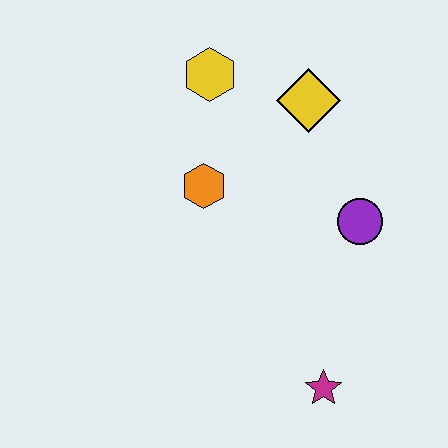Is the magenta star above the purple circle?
No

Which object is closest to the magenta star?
The purple circle is closest to the magenta star.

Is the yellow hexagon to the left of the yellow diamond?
Yes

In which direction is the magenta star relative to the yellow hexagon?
The magenta star is below the yellow hexagon.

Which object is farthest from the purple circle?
The yellow hexagon is farthest from the purple circle.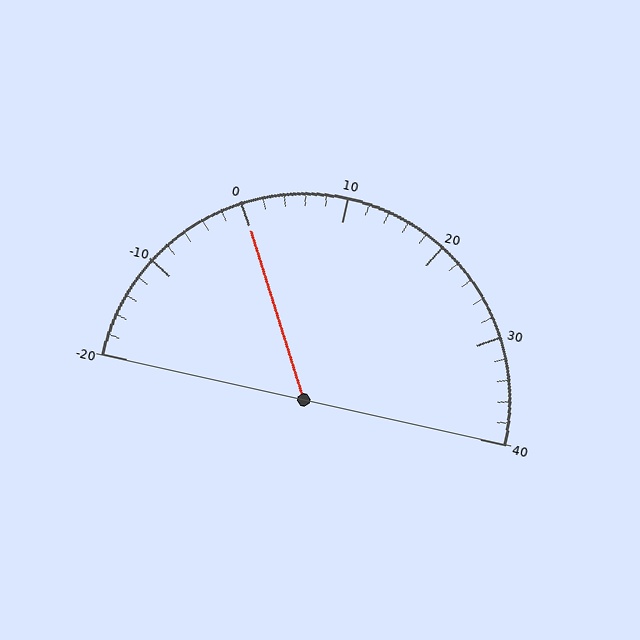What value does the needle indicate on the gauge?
The needle indicates approximately 0.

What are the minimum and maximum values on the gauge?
The gauge ranges from -20 to 40.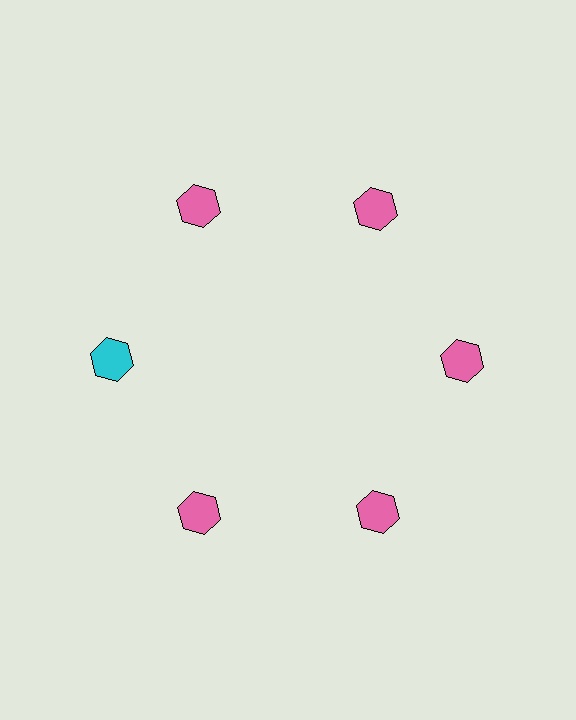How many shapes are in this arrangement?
There are 6 shapes arranged in a ring pattern.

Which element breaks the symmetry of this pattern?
The cyan hexagon at roughly the 9 o'clock position breaks the symmetry. All other shapes are pink hexagons.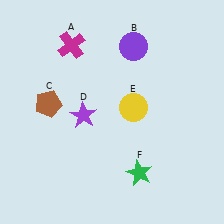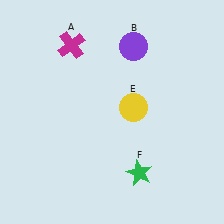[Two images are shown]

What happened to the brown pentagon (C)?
The brown pentagon (C) was removed in Image 2. It was in the top-left area of Image 1.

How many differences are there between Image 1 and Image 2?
There are 2 differences between the two images.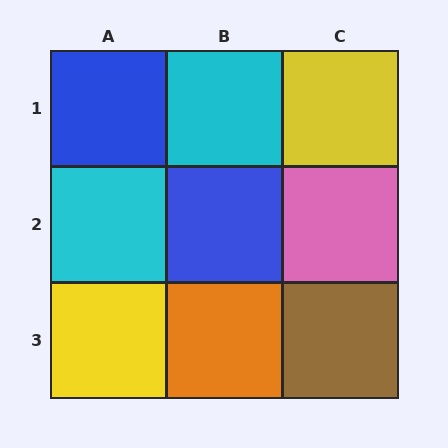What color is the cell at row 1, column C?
Yellow.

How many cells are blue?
2 cells are blue.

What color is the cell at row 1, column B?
Cyan.